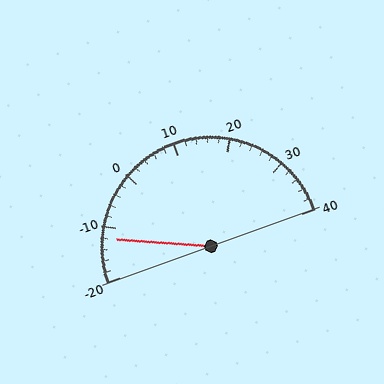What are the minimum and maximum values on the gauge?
The gauge ranges from -20 to 40.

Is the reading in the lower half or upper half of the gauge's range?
The reading is in the lower half of the range (-20 to 40).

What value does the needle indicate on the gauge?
The needle indicates approximately -12.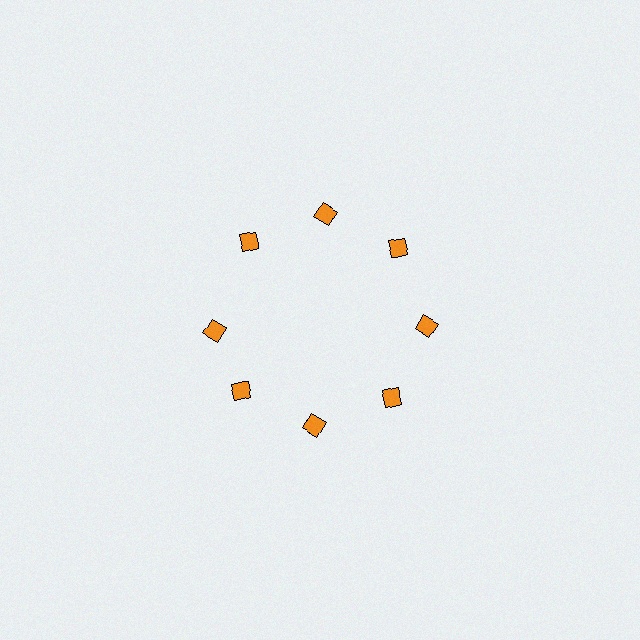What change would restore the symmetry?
The symmetry would be restored by rotating it back into even spacing with its neighbors so that all 8 diamonds sit at equal angles and equal distance from the center.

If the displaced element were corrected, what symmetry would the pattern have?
It would have 8-fold rotational symmetry — the pattern would map onto itself every 45 degrees.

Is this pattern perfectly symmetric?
No. The 8 orange diamonds are arranged in a ring, but one element near the 9 o'clock position is rotated out of alignment along the ring, breaking the 8-fold rotational symmetry.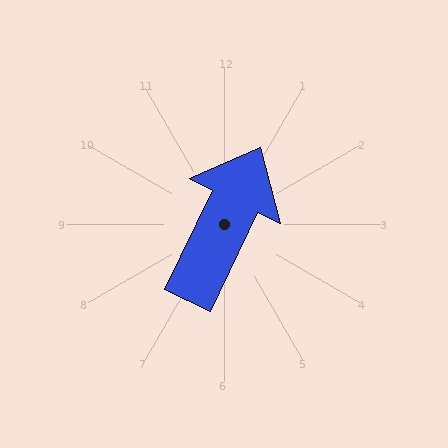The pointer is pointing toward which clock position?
Roughly 1 o'clock.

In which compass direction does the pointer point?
Northeast.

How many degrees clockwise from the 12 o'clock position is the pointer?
Approximately 26 degrees.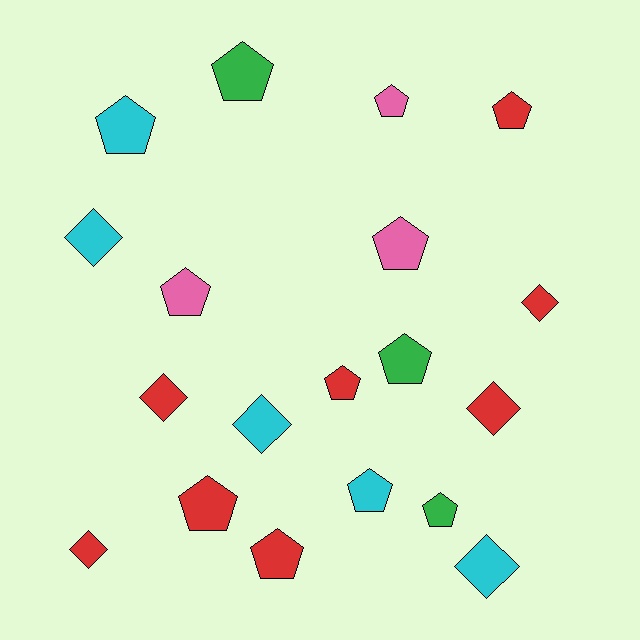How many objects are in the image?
There are 19 objects.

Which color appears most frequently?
Red, with 8 objects.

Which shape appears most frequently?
Pentagon, with 12 objects.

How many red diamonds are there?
There are 4 red diamonds.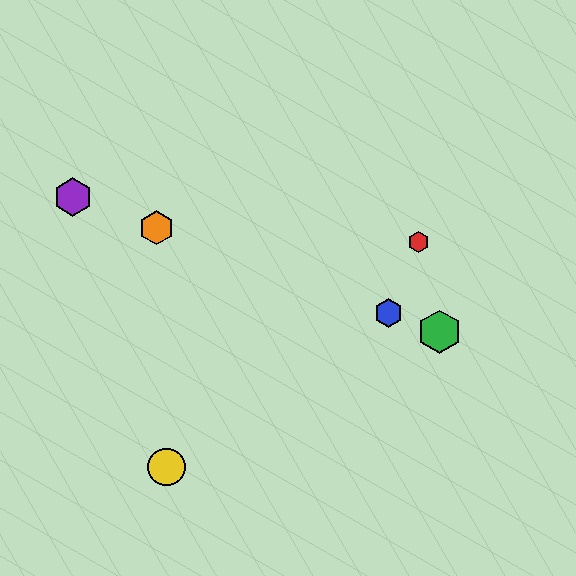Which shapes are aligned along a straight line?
The blue hexagon, the green hexagon, the purple hexagon, the orange hexagon are aligned along a straight line.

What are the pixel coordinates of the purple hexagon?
The purple hexagon is at (73, 197).